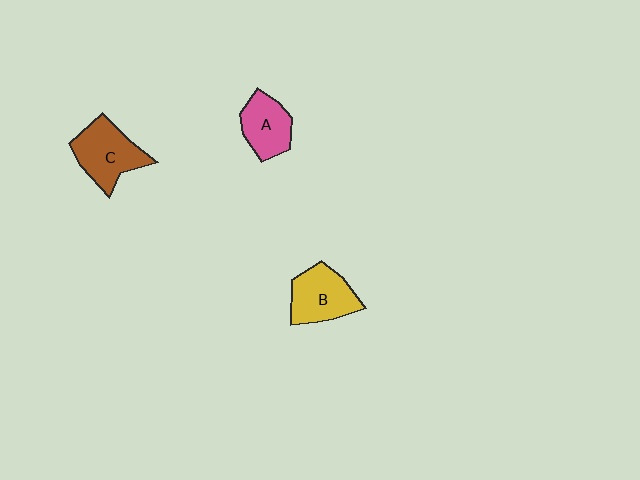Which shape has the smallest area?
Shape A (pink).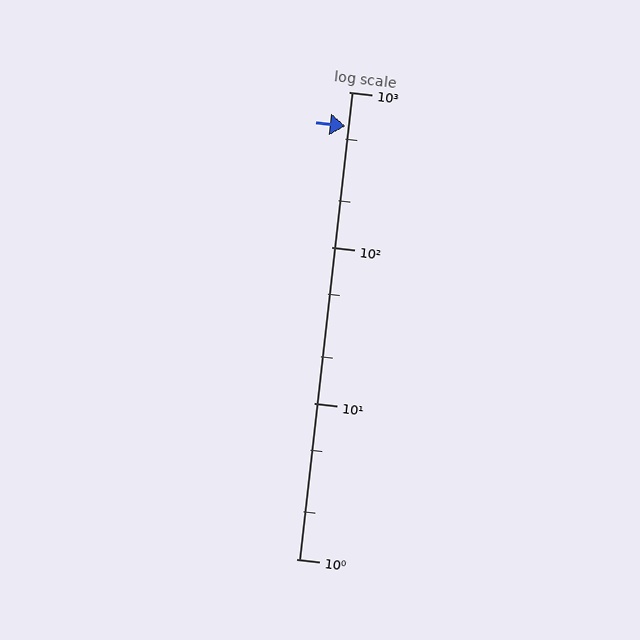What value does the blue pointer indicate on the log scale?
The pointer indicates approximately 600.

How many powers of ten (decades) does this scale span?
The scale spans 3 decades, from 1 to 1000.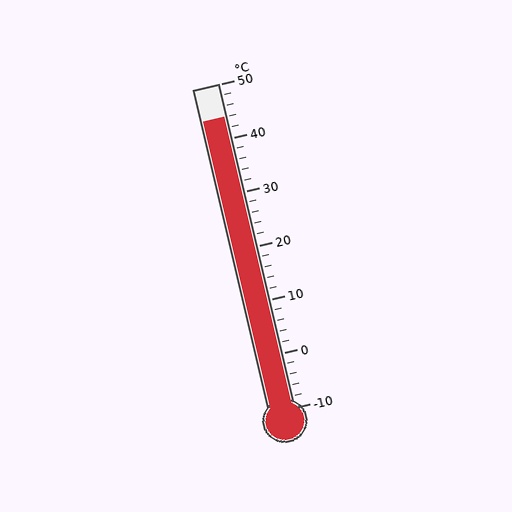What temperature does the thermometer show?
The thermometer shows approximately 44°C.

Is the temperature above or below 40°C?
The temperature is above 40°C.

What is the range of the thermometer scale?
The thermometer scale ranges from -10°C to 50°C.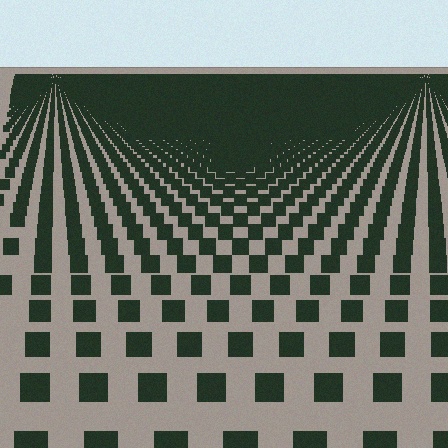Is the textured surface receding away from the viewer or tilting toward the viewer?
The surface is receding away from the viewer. Texture elements get smaller and denser toward the top.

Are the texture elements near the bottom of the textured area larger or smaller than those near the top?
Larger. Near the bottom, elements are closer to the viewer and appear at a bigger on-screen size.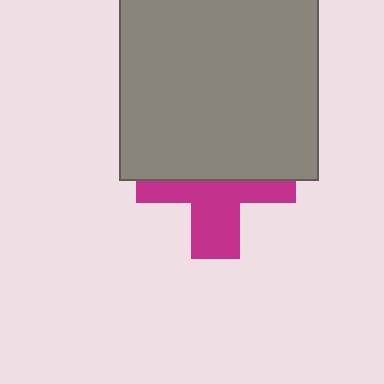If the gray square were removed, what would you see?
You would see the complete magenta cross.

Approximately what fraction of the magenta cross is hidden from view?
Roughly 53% of the magenta cross is hidden behind the gray square.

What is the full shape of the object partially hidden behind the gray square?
The partially hidden object is a magenta cross.